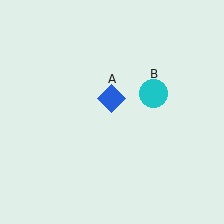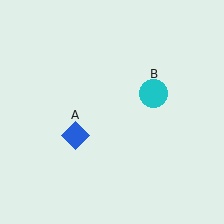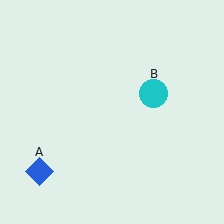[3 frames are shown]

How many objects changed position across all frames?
1 object changed position: blue diamond (object A).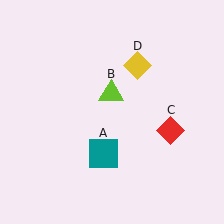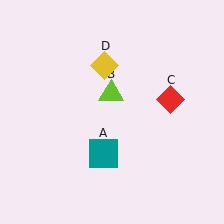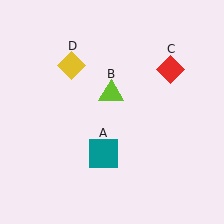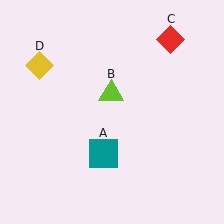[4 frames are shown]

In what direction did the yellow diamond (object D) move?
The yellow diamond (object D) moved left.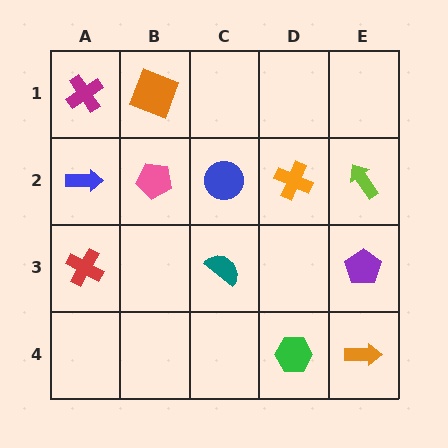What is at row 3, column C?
A teal semicircle.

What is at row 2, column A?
A blue arrow.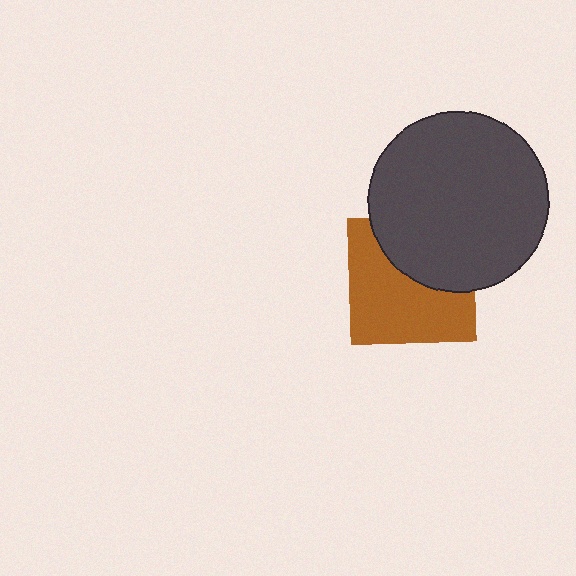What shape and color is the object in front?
The object in front is a dark gray circle.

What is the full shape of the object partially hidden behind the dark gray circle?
The partially hidden object is a brown square.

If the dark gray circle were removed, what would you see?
You would see the complete brown square.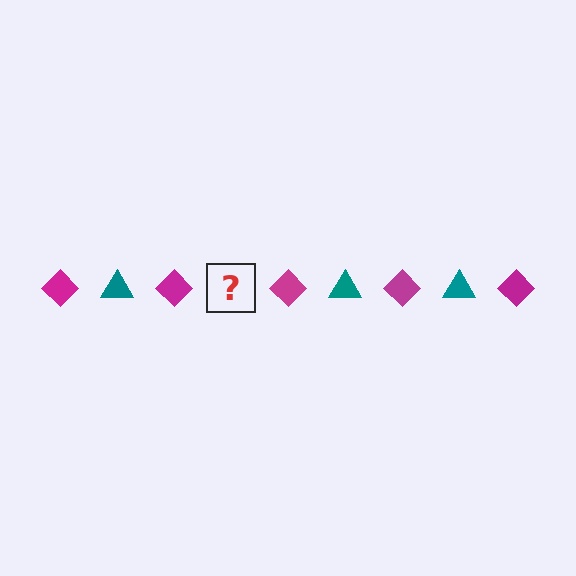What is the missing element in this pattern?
The missing element is a teal triangle.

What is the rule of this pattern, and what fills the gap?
The rule is that the pattern alternates between magenta diamond and teal triangle. The gap should be filled with a teal triangle.